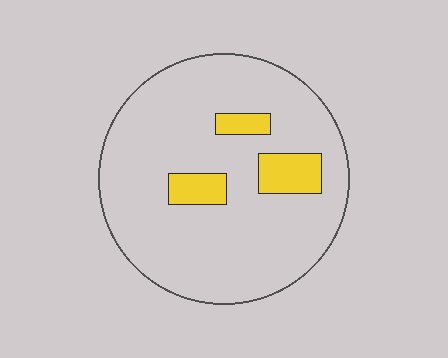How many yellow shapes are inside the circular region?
3.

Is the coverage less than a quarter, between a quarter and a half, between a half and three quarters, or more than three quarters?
Less than a quarter.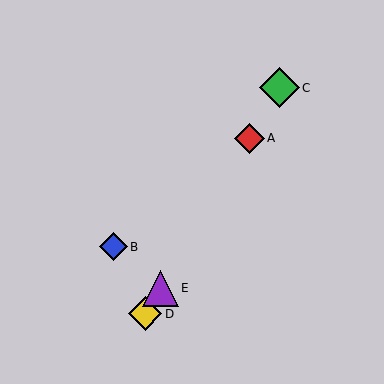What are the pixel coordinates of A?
Object A is at (249, 138).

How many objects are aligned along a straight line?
4 objects (A, C, D, E) are aligned along a straight line.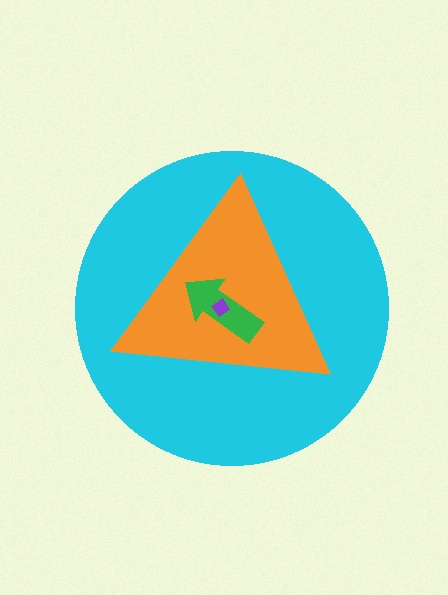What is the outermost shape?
The cyan circle.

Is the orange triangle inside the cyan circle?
Yes.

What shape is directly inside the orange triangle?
The green arrow.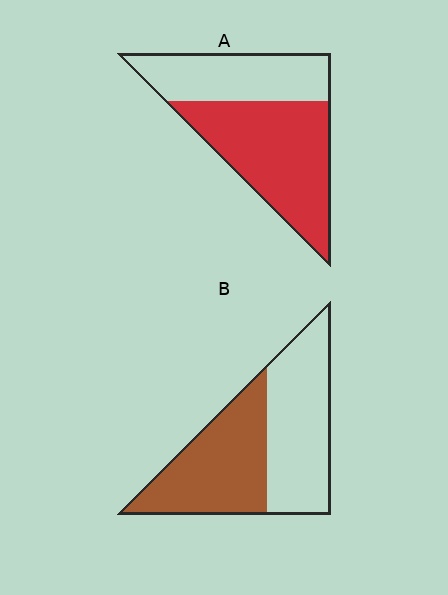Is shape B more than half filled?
Roughly half.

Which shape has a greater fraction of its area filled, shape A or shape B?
Shape A.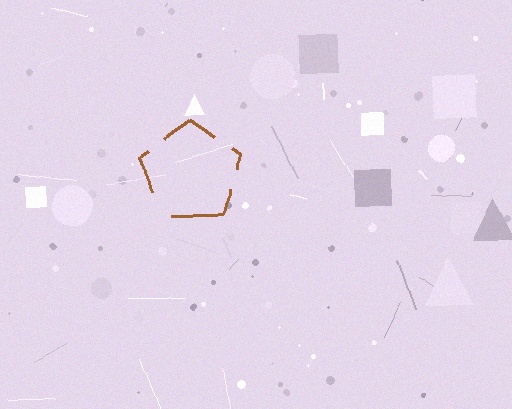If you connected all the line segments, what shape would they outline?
They would outline a pentagon.